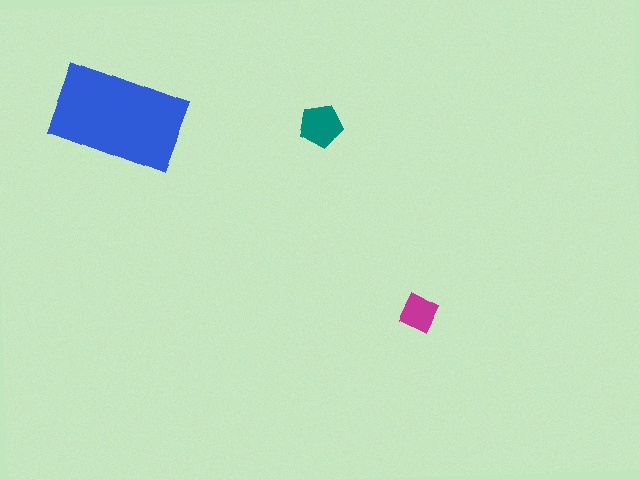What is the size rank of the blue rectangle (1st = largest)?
1st.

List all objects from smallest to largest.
The magenta diamond, the teal pentagon, the blue rectangle.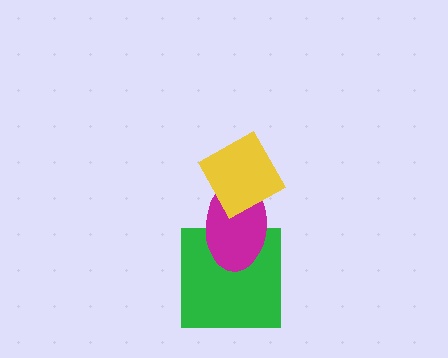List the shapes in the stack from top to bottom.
From top to bottom: the yellow diamond, the magenta ellipse, the green square.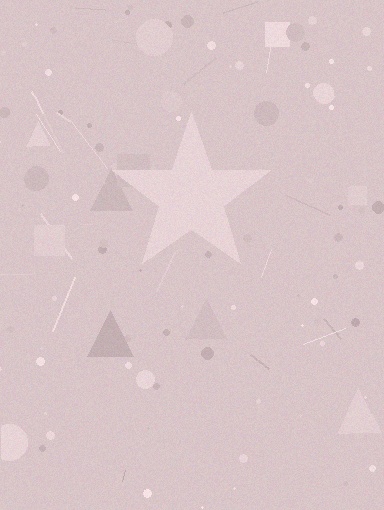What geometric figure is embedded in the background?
A star is embedded in the background.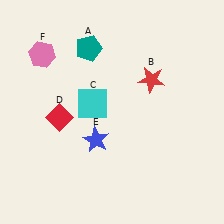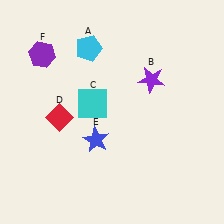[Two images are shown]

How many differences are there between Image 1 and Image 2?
There are 3 differences between the two images.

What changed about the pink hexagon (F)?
In Image 1, F is pink. In Image 2, it changed to purple.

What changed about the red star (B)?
In Image 1, B is red. In Image 2, it changed to purple.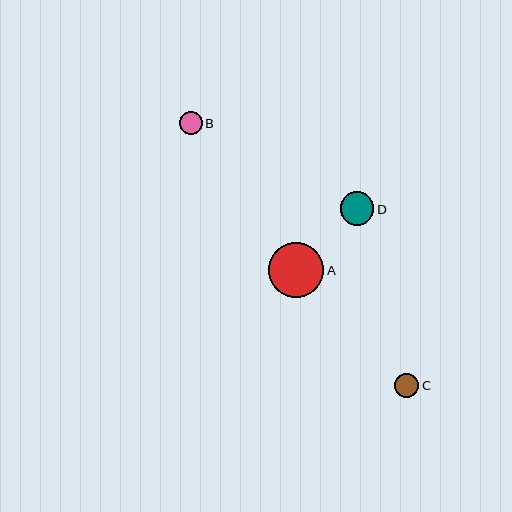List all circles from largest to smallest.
From largest to smallest: A, D, C, B.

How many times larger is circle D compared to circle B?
Circle D is approximately 1.5 times the size of circle B.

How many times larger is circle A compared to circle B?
Circle A is approximately 2.4 times the size of circle B.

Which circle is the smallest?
Circle B is the smallest with a size of approximately 23 pixels.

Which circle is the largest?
Circle A is the largest with a size of approximately 55 pixels.